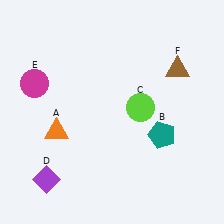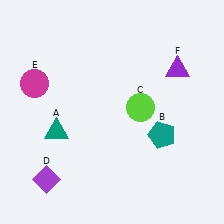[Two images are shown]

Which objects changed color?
A changed from orange to teal. F changed from brown to purple.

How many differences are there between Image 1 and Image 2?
There are 2 differences between the two images.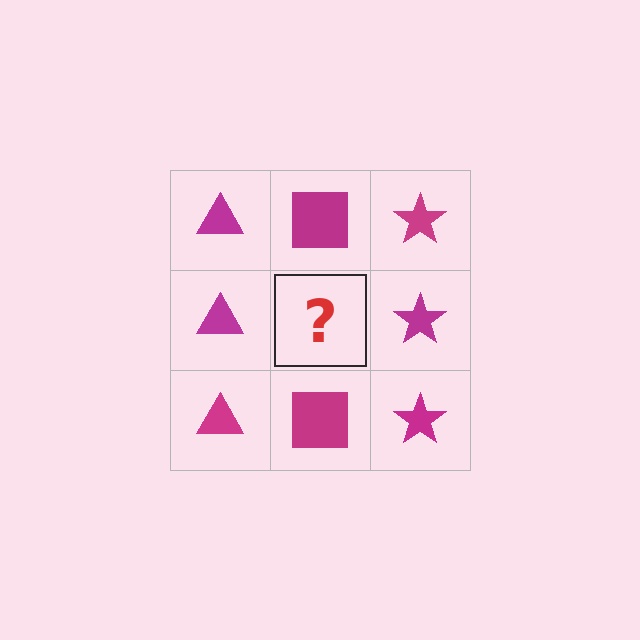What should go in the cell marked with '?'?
The missing cell should contain a magenta square.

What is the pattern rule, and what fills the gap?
The rule is that each column has a consistent shape. The gap should be filled with a magenta square.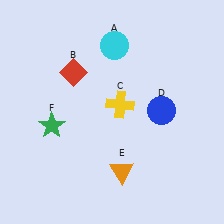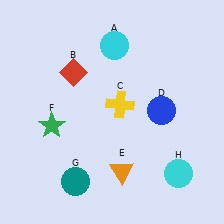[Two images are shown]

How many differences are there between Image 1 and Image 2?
There are 2 differences between the two images.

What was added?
A teal circle (G), a cyan circle (H) were added in Image 2.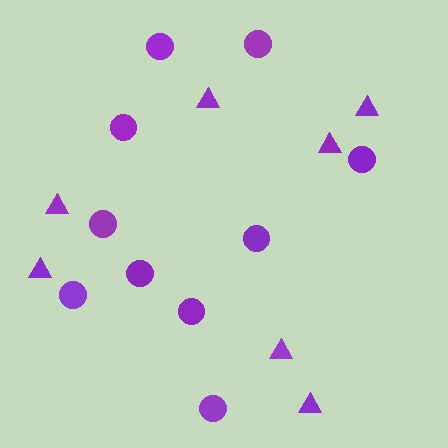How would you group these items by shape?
There are 2 groups: one group of triangles (7) and one group of circles (10).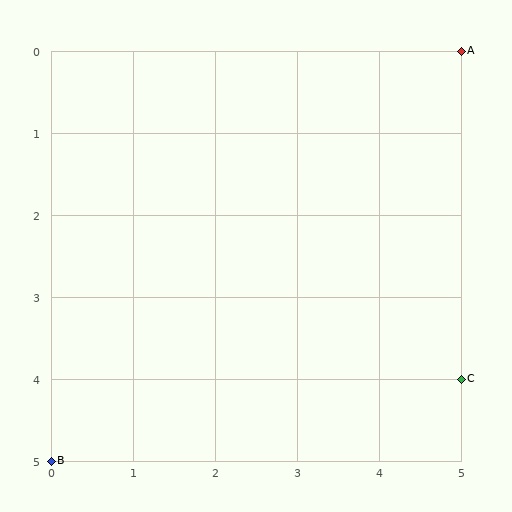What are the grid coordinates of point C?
Point C is at grid coordinates (5, 4).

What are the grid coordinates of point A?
Point A is at grid coordinates (5, 0).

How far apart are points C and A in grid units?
Points C and A are 4 rows apart.